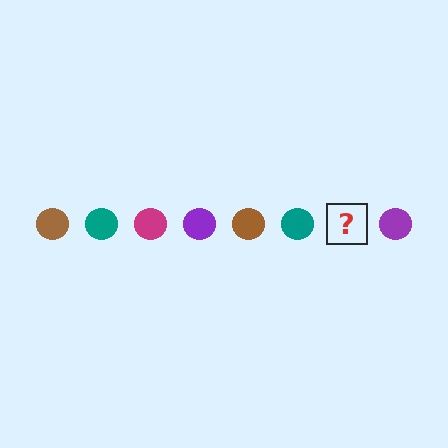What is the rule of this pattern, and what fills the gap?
The rule is that the pattern cycles through brown, teal, magenta, purple circles. The gap should be filled with a magenta circle.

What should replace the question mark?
The question mark should be replaced with a magenta circle.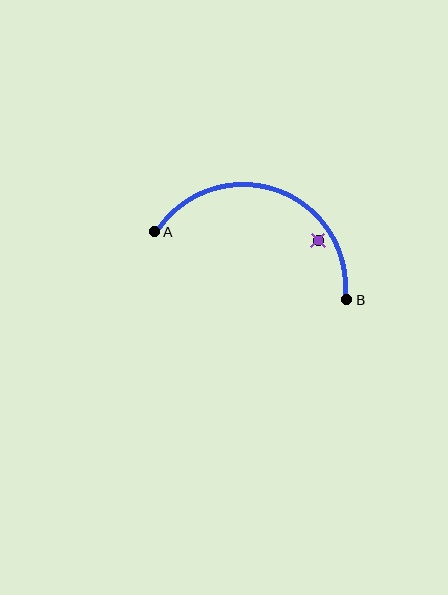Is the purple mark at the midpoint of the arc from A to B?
No — the purple mark does not lie on the arc at all. It sits slightly inside the curve.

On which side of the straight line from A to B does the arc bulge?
The arc bulges above the straight line connecting A and B.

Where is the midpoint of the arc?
The arc midpoint is the point on the curve farthest from the straight line joining A and B. It sits above that line.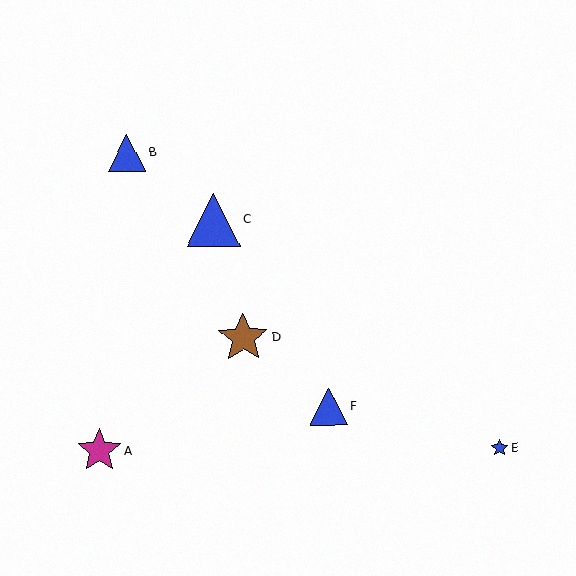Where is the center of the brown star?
The center of the brown star is at (243, 338).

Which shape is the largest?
The blue triangle (labeled C) is the largest.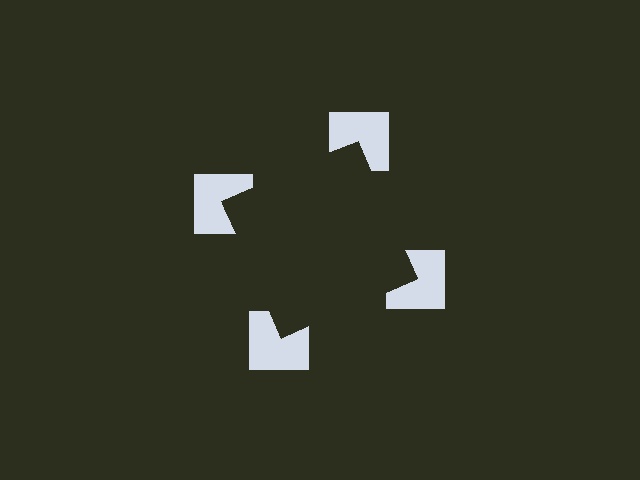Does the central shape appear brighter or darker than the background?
It typically appears slightly darker than the background, even though no actual brightness change is drawn.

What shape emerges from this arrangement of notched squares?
An illusory square — its edges are inferred from the aligned wedge cuts in the notched squares, not physically drawn.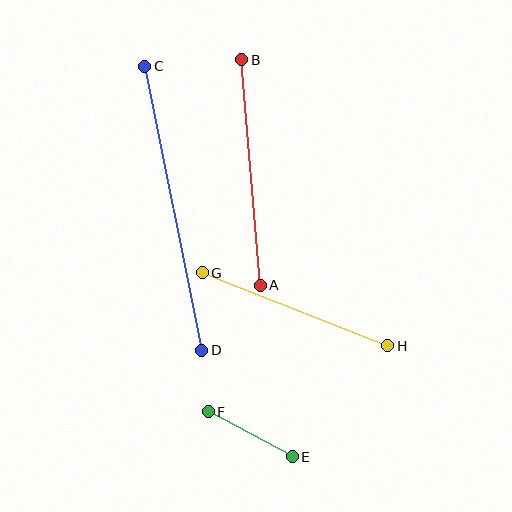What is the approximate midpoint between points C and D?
The midpoint is at approximately (173, 208) pixels.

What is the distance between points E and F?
The distance is approximately 96 pixels.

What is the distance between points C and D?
The distance is approximately 290 pixels.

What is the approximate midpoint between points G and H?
The midpoint is at approximately (295, 309) pixels.